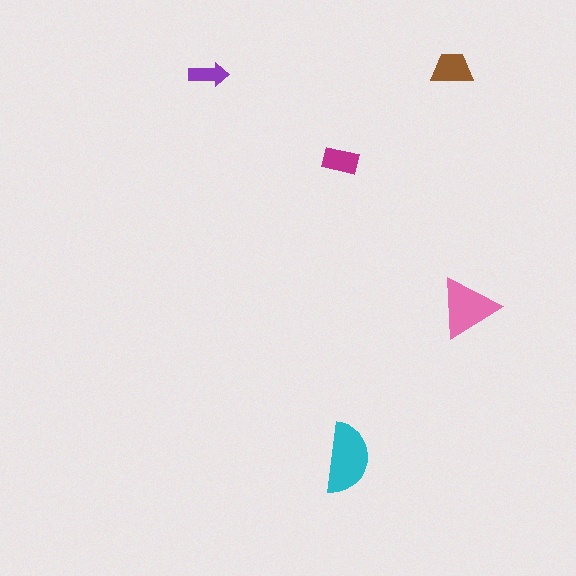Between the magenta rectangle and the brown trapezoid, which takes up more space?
The brown trapezoid.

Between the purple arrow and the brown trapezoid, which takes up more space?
The brown trapezoid.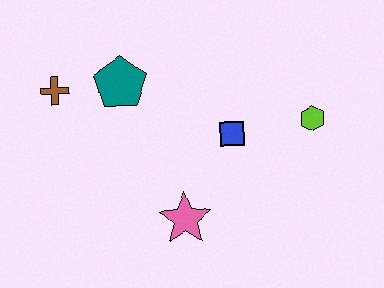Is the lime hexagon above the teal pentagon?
No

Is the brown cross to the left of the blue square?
Yes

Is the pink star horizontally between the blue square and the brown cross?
Yes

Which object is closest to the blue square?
The lime hexagon is closest to the blue square.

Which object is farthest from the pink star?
The brown cross is farthest from the pink star.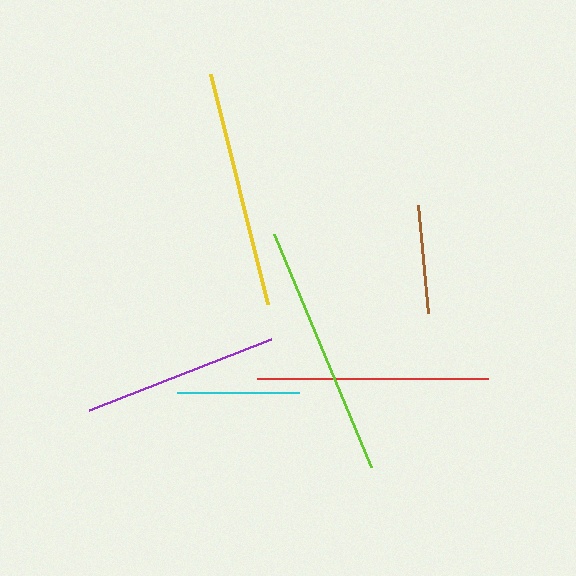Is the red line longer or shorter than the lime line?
The lime line is longer than the red line.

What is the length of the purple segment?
The purple segment is approximately 196 pixels long.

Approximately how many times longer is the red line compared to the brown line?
The red line is approximately 2.1 times the length of the brown line.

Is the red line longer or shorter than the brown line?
The red line is longer than the brown line.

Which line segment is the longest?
The lime line is the longest at approximately 252 pixels.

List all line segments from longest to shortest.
From longest to shortest: lime, yellow, red, purple, cyan, brown.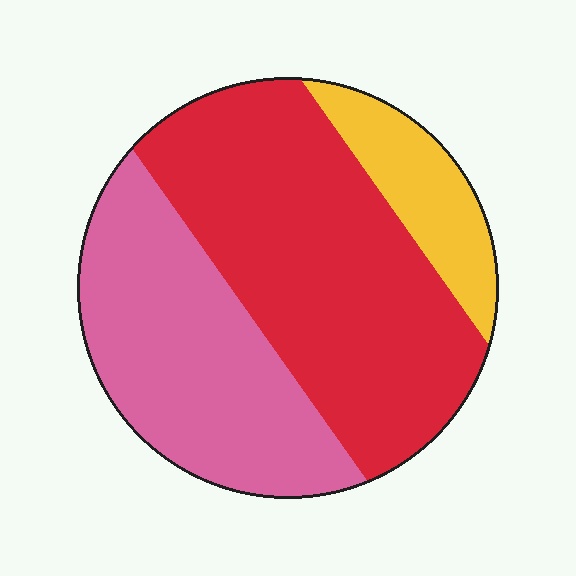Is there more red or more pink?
Red.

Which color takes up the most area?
Red, at roughly 50%.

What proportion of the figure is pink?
Pink covers around 35% of the figure.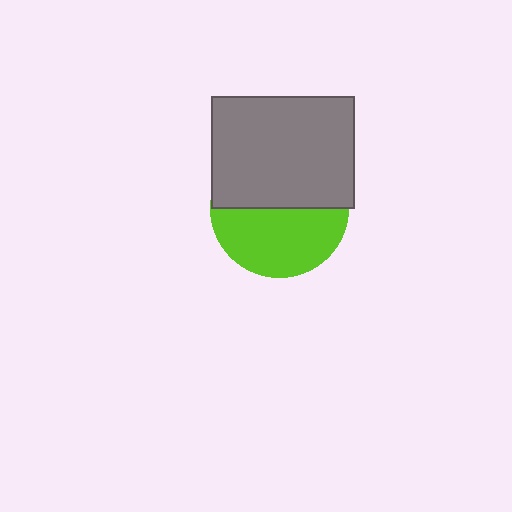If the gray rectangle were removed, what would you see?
You would see the complete lime circle.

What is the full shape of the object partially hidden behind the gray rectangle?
The partially hidden object is a lime circle.